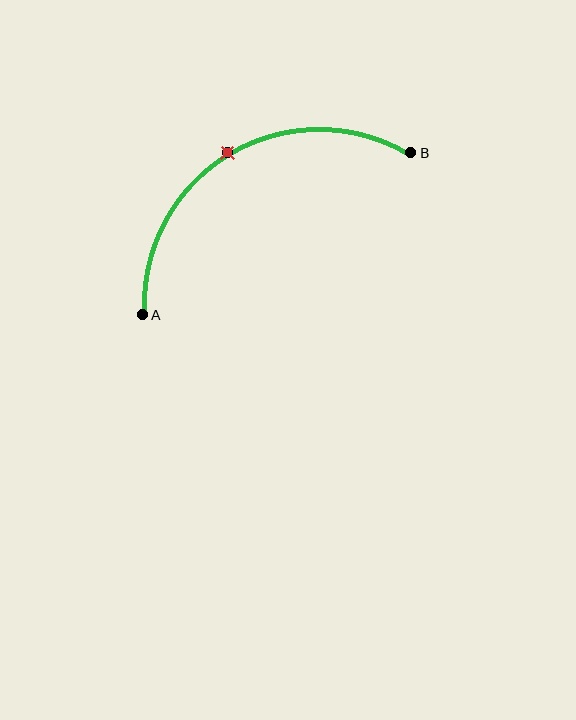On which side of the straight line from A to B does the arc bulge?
The arc bulges above the straight line connecting A and B.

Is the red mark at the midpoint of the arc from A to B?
Yes. The red mark lies on the arc at equal arc-length from both A and B — it is the arc midpoint.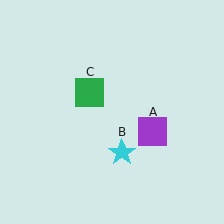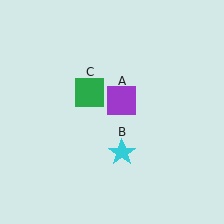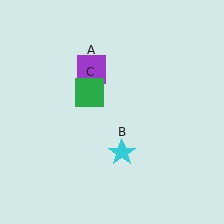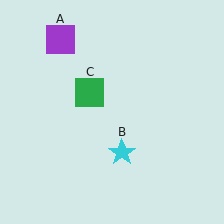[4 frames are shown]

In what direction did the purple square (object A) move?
The purple square (object A) moved up and to the left.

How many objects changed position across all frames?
1 object changed position: purple square (object A).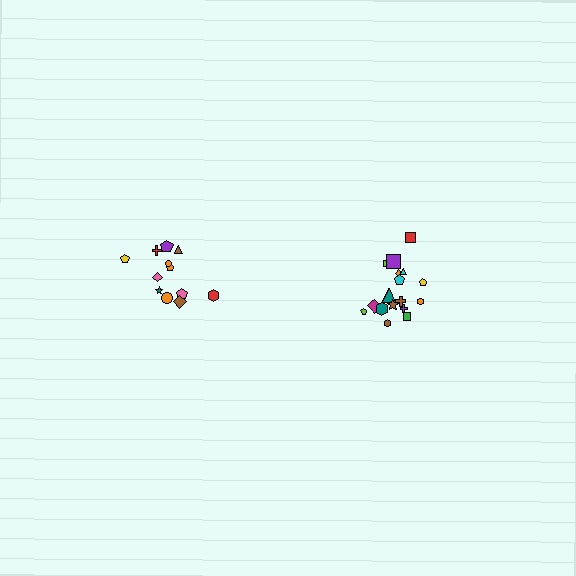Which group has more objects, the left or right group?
The right group.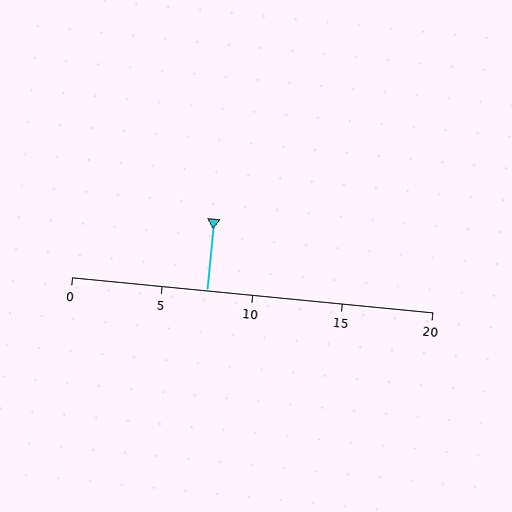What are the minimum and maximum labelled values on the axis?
The axis runs from 0 to 20.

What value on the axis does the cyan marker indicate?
The marker indicates approximately 7.5.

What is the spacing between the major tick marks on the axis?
The major ticks are spaced 5 apart.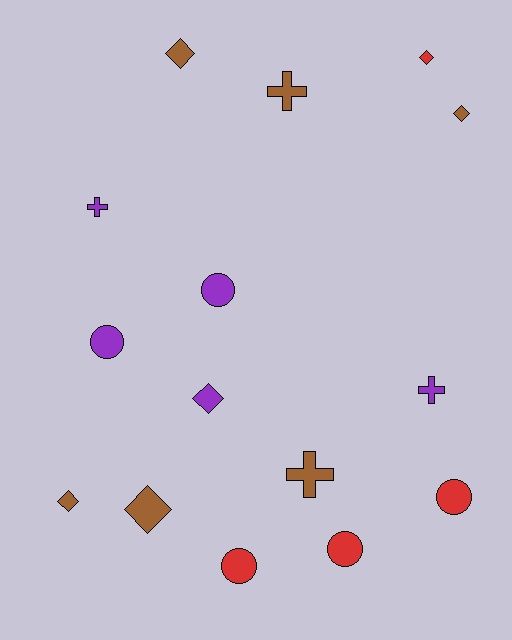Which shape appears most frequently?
Diamond, with 6 objects.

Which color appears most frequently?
Brown, with 6 objects.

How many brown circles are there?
There are no brown circles.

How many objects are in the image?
There are 15 objects.